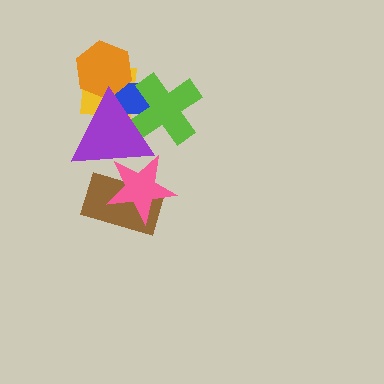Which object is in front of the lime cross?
The purple triangle is in front of the lime cross.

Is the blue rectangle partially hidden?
Yes, it is partially covered by another shape.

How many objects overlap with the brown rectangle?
2 objects overlap with the brown rectangle.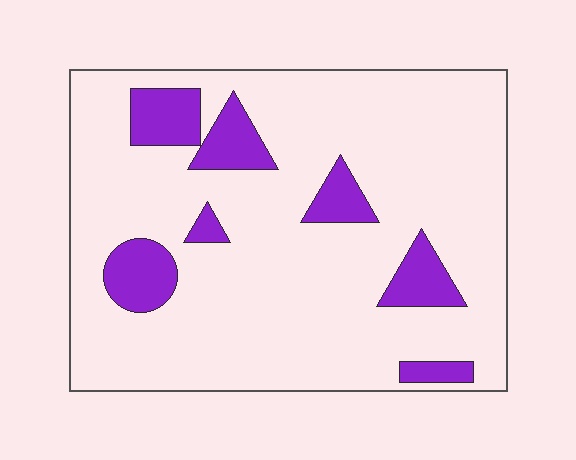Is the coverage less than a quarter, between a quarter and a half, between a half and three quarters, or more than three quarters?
Less than a quarter.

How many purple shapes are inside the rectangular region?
7.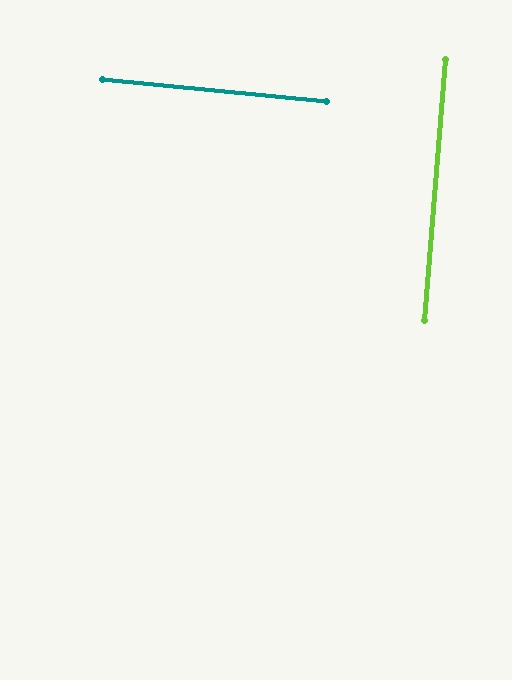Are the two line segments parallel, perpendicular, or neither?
Perpendicular — they meet at approximately 89°.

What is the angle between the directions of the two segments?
Approximately 89 degrees.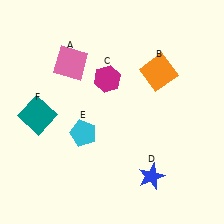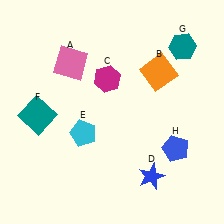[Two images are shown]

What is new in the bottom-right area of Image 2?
A blue pentagon (H) was added in the bottom-right area of Image 2.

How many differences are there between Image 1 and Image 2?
There are 2 differences between the two images.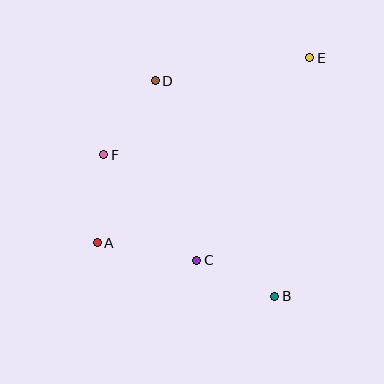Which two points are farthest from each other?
Points A and E are farthest from each other.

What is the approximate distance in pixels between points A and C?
The distance between A and C is approximately 101 pixels.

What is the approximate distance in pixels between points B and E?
The distance between B and E is approximately 241 pixels.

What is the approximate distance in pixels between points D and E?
The distance between D and E is approximately 156 pixels.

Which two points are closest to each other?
Points B and C are closest to each other.